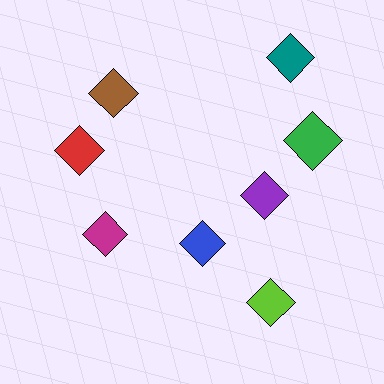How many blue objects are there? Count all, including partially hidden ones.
There is 1 blue object.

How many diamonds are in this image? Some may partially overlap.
There are 8 diamonds.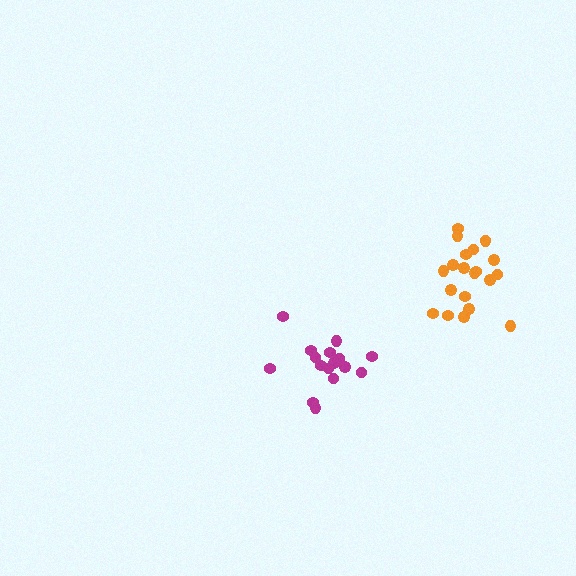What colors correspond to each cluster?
The clusters are colored: magenta, orange.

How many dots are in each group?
Group 1: 16 dots, Group 2: 21 dots (37 total).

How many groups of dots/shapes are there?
There are 2 groups.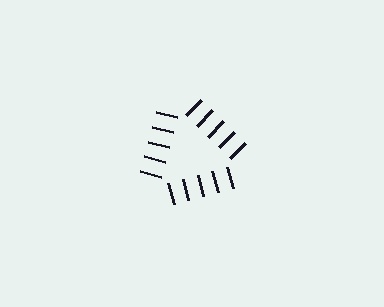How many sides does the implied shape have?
3 sides — the line-ends trace a triangle.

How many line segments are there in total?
15 — 5 along each of the 3 edges.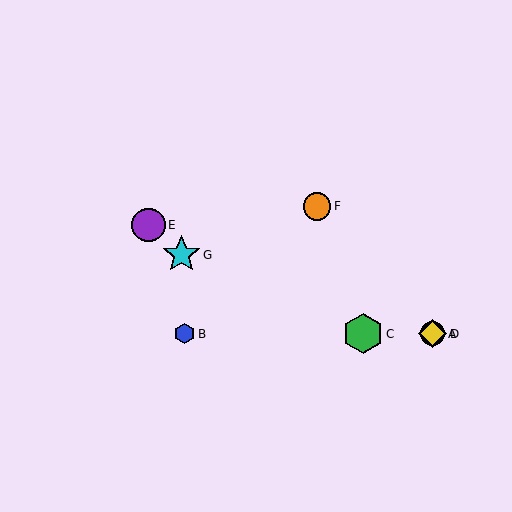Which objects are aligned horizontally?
Objects A, B, C, D are aligned horizontally.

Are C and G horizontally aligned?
No, C is at y≈334 and G is at y≈255.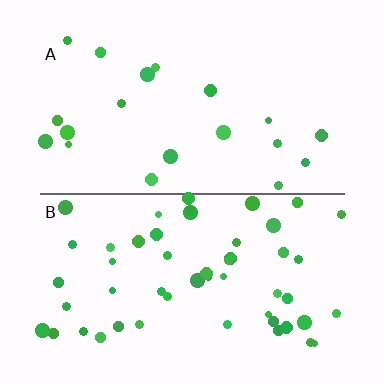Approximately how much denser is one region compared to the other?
Approximately 2.5× — region B over region A.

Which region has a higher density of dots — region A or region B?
B (the bottom).